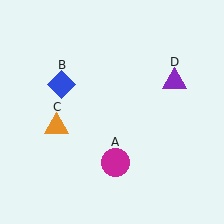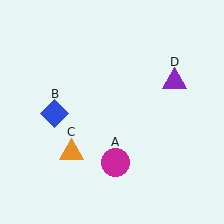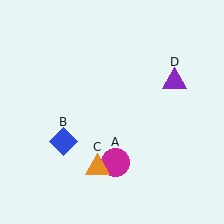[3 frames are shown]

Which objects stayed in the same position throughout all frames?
Magenta circle (object A) and purple triangle (object D) remained stationary.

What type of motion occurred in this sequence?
The blue diamond (object B), orange triangle (object C) rotated counterclockwise around the center of the scene.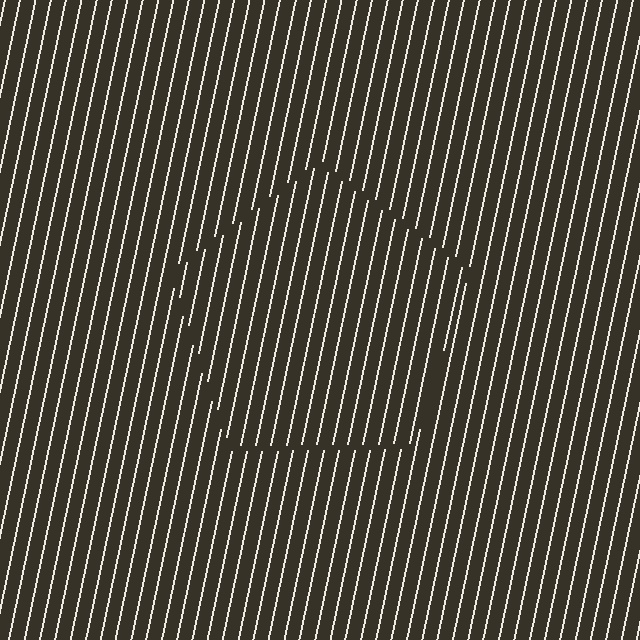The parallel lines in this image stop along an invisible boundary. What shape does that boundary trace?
An illusory pentagon. The interior of the shape contains the same grating, shifted by half a period — the contour is defined by the phase discontinuity where line-ends from the inner and outer gratings abut.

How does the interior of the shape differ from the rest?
The interior of the shape contains the same grating, shifted by half a period — the contour is defined by the phase discontinuity where line-ends from the inner and outer gratings abut.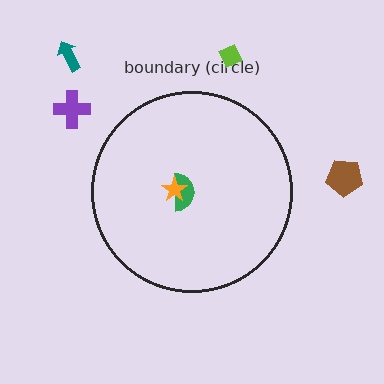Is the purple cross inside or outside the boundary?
Outside.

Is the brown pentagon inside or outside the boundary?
Outside.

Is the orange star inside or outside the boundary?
Inside.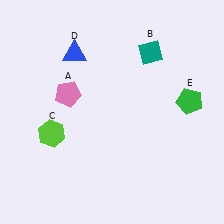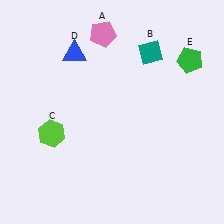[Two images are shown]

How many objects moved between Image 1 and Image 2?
2 objects moved between the two images.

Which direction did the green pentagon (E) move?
The green pentagon (E) moved up.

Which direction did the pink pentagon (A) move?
The pink pentagon (A) moved up.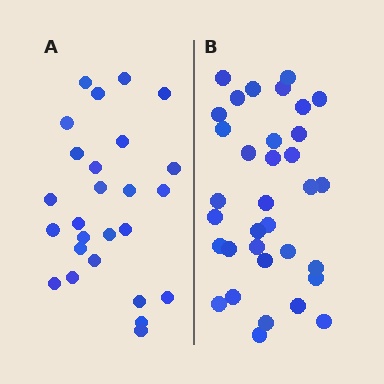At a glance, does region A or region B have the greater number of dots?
Region B (the right region) has more dots.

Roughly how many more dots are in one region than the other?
Region B has roughly 8 or so more dots than region A.